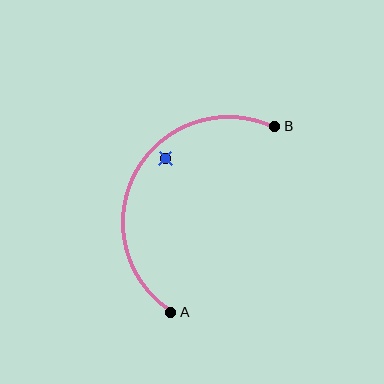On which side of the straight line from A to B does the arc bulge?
The arc bulges to the left of the straight line connecting A and B.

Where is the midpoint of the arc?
The arc midpoint is the point on the curve farthest from the straight line joining A and B. It sits to the left of that line.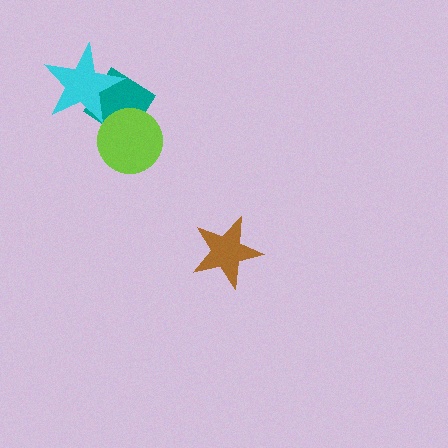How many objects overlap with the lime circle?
1 object overlaps with the lime circle.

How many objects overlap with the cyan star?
1 object overlaps with the cyan star.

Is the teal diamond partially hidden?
Yes, it is partially covered by another shape.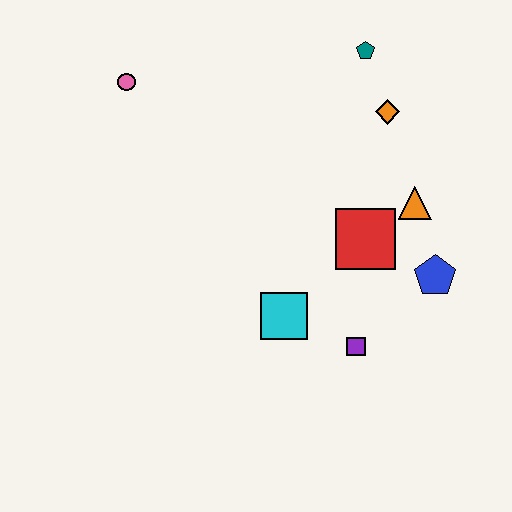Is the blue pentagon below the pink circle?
Yes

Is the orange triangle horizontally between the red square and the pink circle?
No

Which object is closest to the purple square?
The cyan square is closest to the purple square.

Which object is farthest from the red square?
The pink circle is farthest from the red square.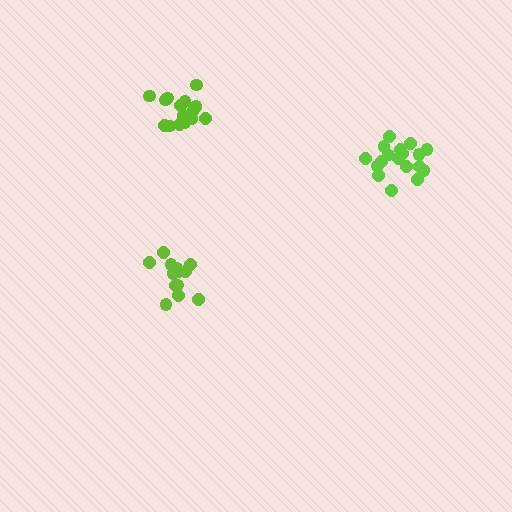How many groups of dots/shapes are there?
There are 3 groups.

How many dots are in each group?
Group 1: 14 dots, Group 2: 17 dots, Group 3: 18 dots (49 total).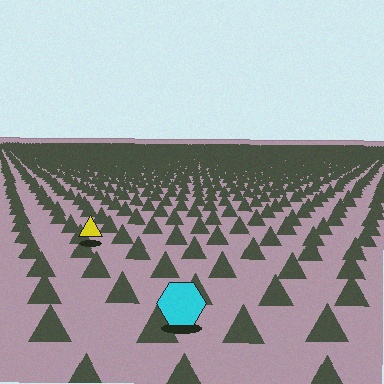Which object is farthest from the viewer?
The yellow triangle is farthest from the viewer. It appears smaller and the ground texture around it is denser.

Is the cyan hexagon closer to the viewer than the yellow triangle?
Yes. The cyan hexagon is closer — you can tell from the texture gradient: the ground texture is coarser near it.